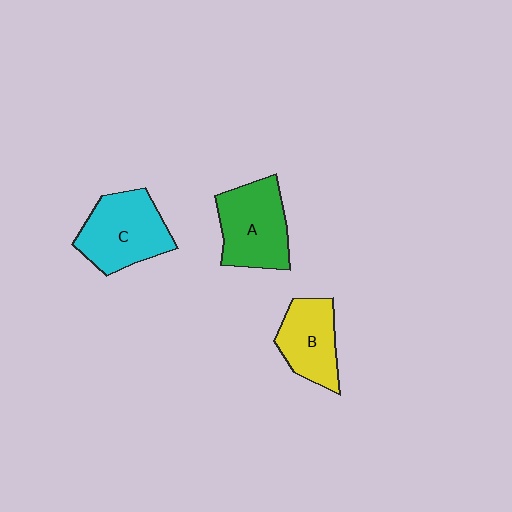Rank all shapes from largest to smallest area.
From largest to smallest: C (cyan), A (green), B (yellow).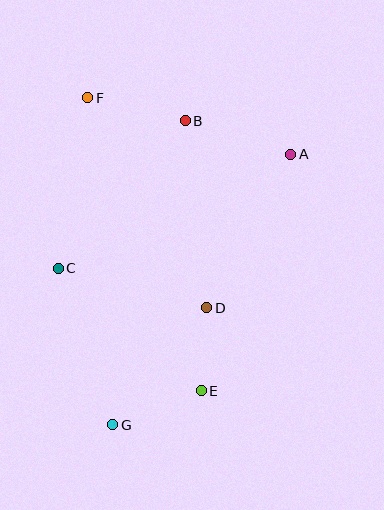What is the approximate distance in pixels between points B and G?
The distance between B and G is approximately 313 pixels.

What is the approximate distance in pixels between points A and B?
The distance between A and B is approximately 111 pixels.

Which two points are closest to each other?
Points D and E are closest to each other.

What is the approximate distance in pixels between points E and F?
The distance between E and F is approximately 314 pixels.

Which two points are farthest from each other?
Points F and G are farthest from each other.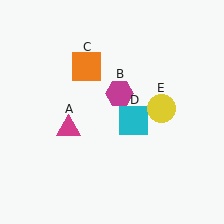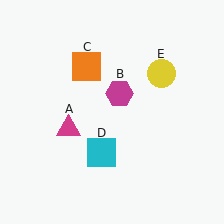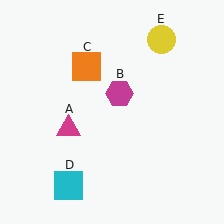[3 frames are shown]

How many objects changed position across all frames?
2 objects changed position: cyan square (object D), yellow circle (object E).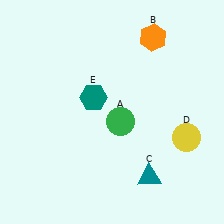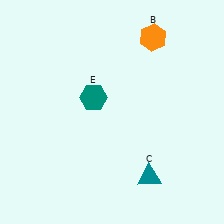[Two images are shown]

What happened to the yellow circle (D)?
The yellow circle (D) was removed in Image 2. It was in the bottom-right area of Image 1.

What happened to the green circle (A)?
The green circle (A) was removed in Image 2. It was in the bottom-right area of Image 1.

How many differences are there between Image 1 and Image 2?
There are 2 differences between the two images.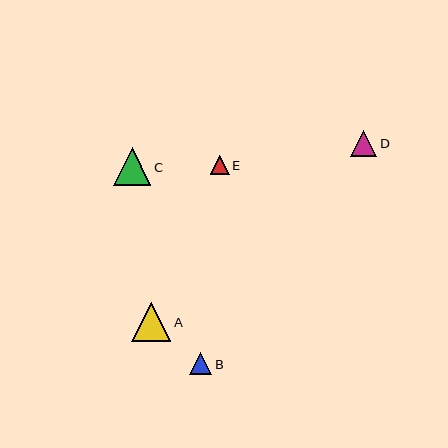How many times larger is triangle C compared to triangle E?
Triangle C is approximately 2.0 times the size of triangle E.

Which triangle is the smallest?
Triangle E is the smallest with a size of approximately 19 pixels.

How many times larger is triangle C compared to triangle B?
Triangle C is approximately 1.7 times the size of triangle B.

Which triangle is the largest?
Triangle A is the largest with a size of approximately 39 pixels.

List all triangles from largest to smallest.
From largest to smallest: A, C, D, B, E.